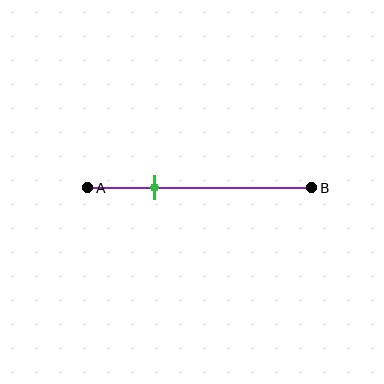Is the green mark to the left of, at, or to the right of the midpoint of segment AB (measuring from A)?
The green mark is to the left of the midpoint of segment AB.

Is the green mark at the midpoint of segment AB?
No, the mark is at about 30% from A, not at the 50% midpoint.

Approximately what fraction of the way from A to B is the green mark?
The green mark is approximately 30% of the way from A to B.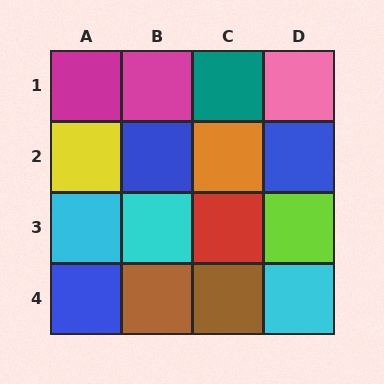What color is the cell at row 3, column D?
Lime.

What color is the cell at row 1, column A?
Magenta.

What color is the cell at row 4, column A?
Blue.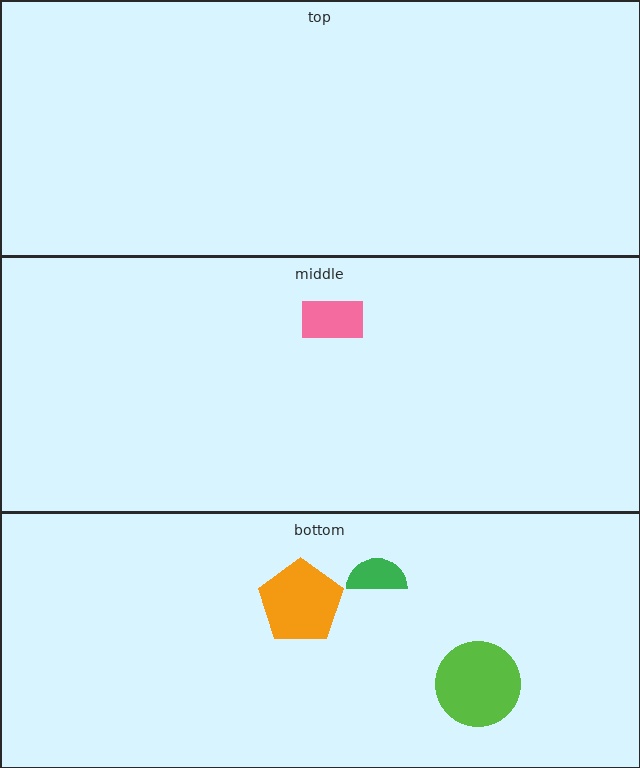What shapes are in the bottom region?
The orange pentagon, the lime circle, the green semicircle.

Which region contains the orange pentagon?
The bottom region.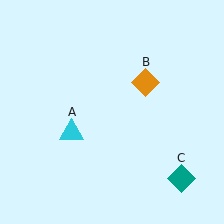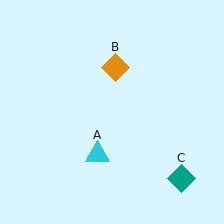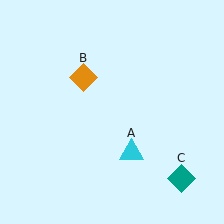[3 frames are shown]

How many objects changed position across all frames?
2 objects changed position: cyan triangle (object A), orange diamond (object B).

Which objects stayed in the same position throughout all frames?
Teal diamond (object C) remained stationary.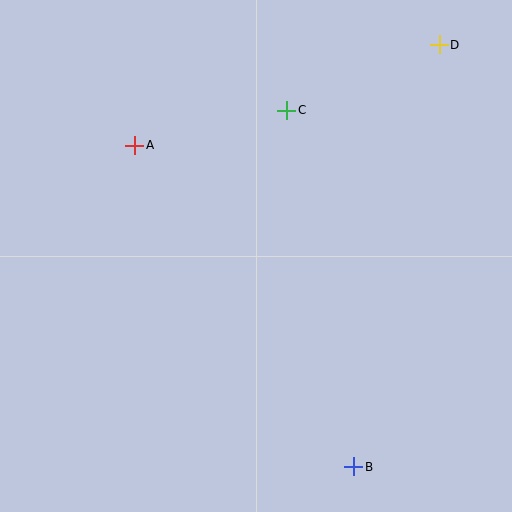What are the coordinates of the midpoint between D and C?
The midpoint between D and C is at (363, 78).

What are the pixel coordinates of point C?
Point C is at (287, 110).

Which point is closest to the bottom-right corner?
Point B is closest to the bottom-right corner.